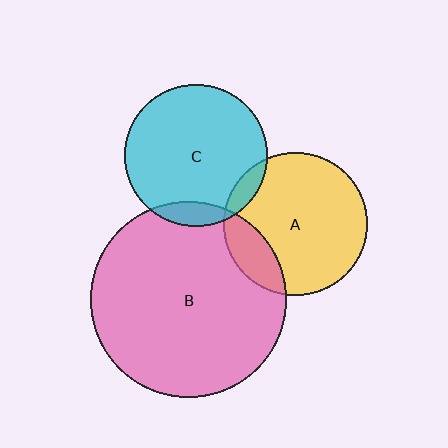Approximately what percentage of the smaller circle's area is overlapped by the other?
Approximately 10%.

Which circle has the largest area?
Circle B (pink).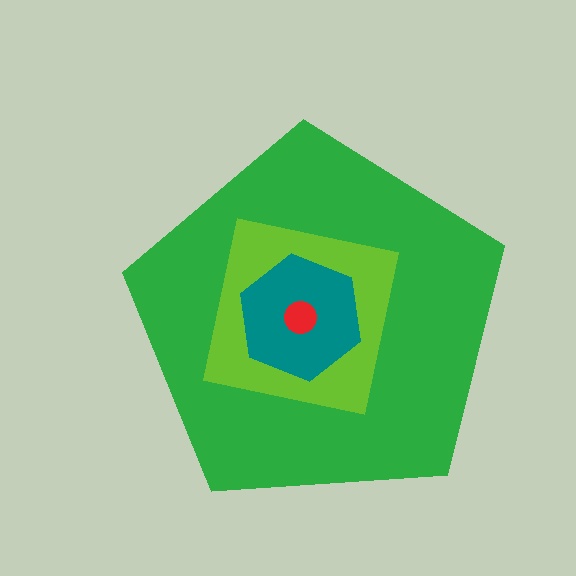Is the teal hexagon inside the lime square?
Yes.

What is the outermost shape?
The green pentagon.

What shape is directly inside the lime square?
The teal hexagon.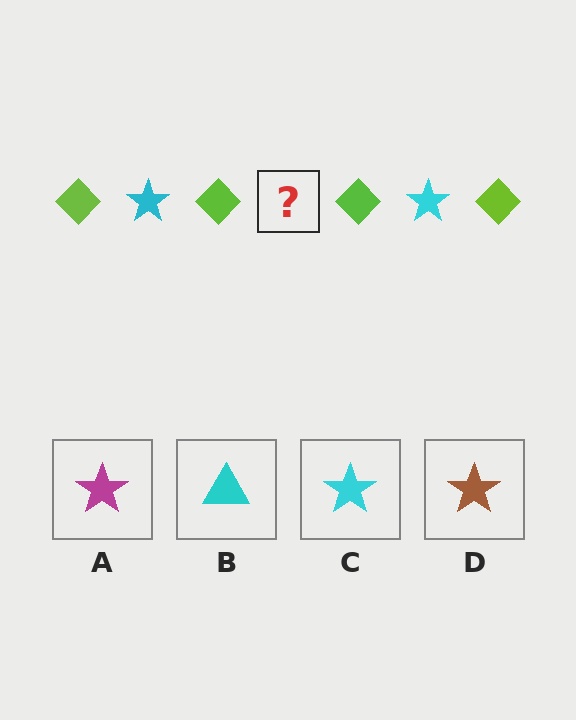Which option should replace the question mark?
Option C.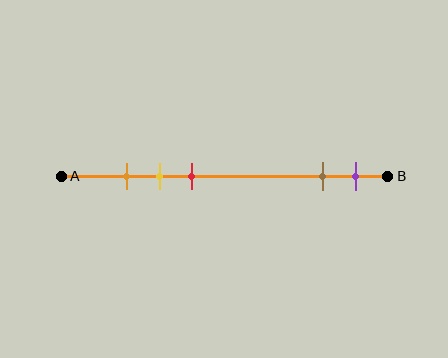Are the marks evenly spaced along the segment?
No, the marks are not evenly spaced.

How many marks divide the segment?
There are 5 marks dividing the segment.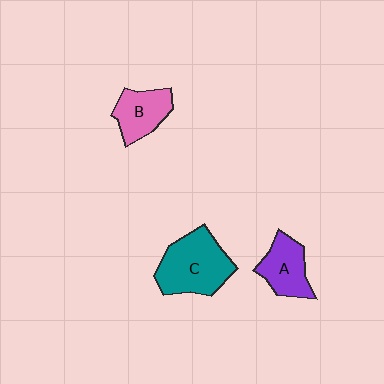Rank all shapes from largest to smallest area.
From largest to smallest: C (teal), A (purple), B (pink).